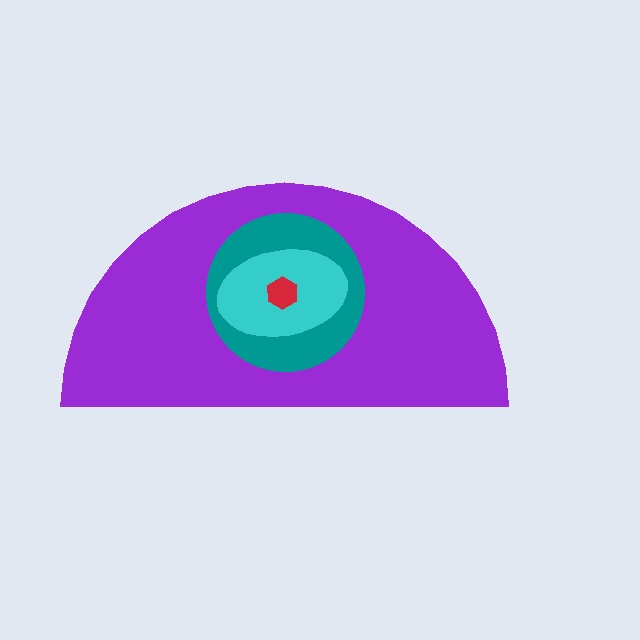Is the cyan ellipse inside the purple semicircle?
Yes.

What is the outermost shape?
The purple semicircle.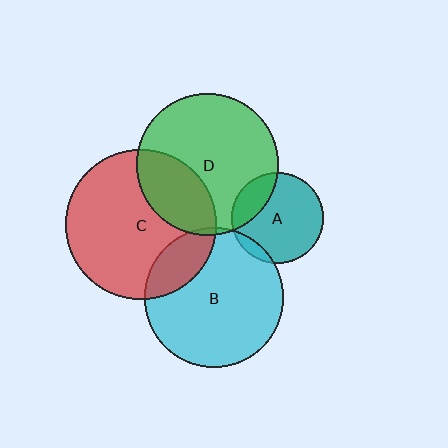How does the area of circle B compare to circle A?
Approximately 2.3 times.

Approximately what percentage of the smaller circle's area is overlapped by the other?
Approximately 30%.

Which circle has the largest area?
Circle C (red).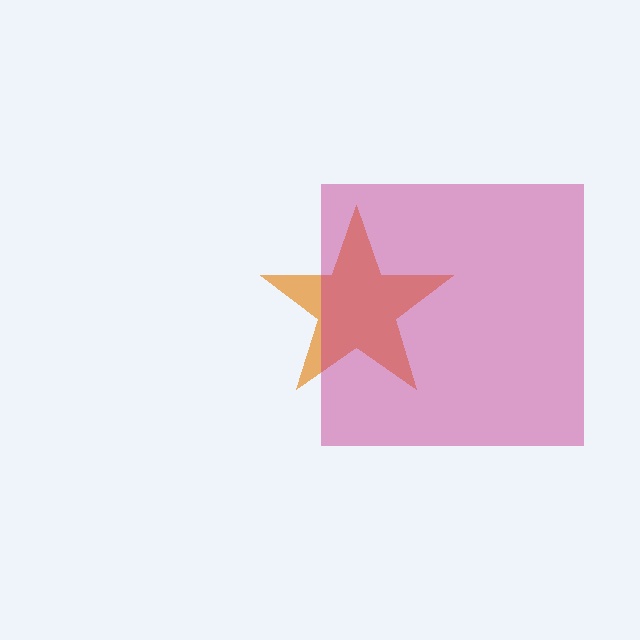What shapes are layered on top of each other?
The layered shapes are: an orange star, a magenta square.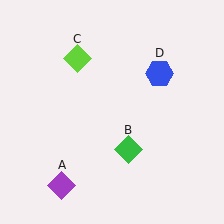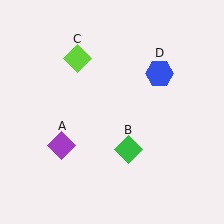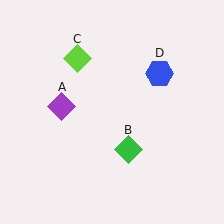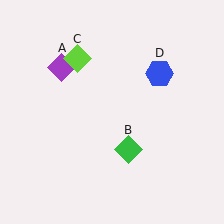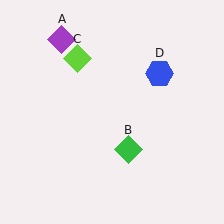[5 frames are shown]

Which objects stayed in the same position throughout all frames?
Green diamond (object B) and lime diamond (object C) and blue hexagon (object D) remained stationary.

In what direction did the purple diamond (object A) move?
The purple diamond (object A) moved up.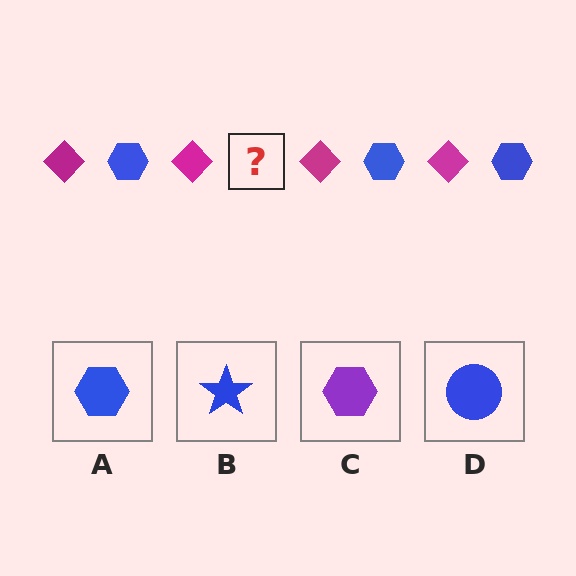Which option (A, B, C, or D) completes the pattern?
A.